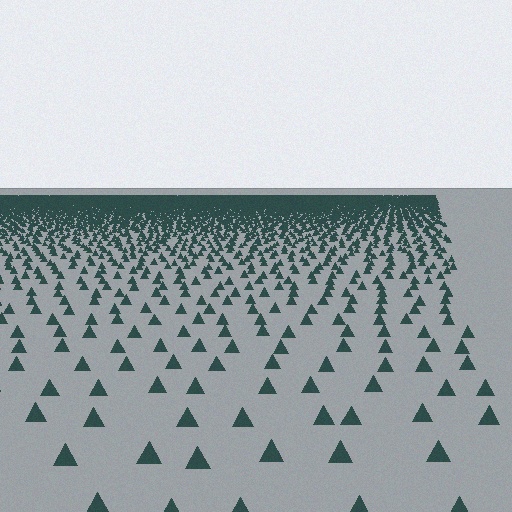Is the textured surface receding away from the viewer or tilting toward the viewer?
The surface is receding away from the viewer. Texture elements get smaller and denser toward the top.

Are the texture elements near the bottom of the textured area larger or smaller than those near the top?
Larger. Near the bottom, elements are closer to the viewer and appear at a bigger on-screen size.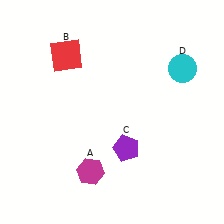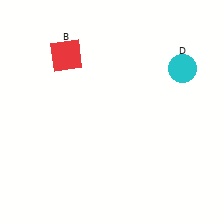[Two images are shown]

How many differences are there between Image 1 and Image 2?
There are 2 differences between the two images.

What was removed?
The magenta hexagon (A), the purple pentagon (C) were removed in Image 2.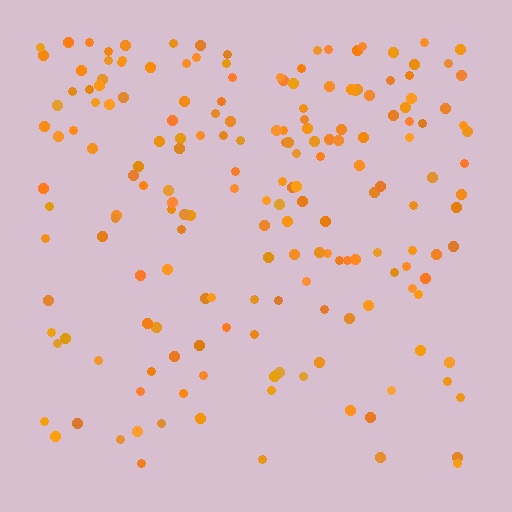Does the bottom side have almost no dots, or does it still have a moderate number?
Still a moderate number, just noticeably fewer than the top.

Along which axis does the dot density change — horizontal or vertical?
Vertical.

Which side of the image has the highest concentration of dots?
The top.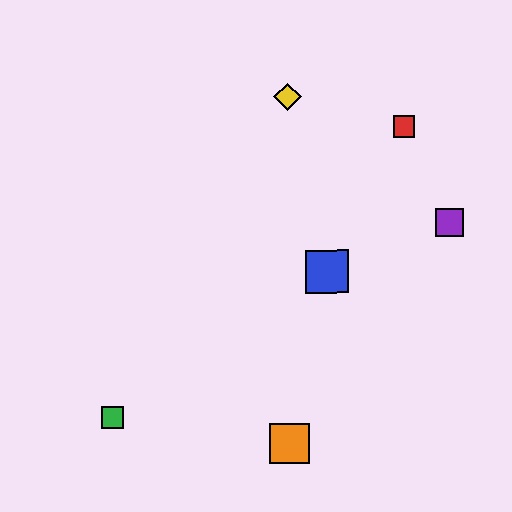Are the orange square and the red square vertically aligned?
No, the orange square is at x≈290 and the red square is at x≈404.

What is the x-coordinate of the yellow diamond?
The yellow diamond is at x≈288.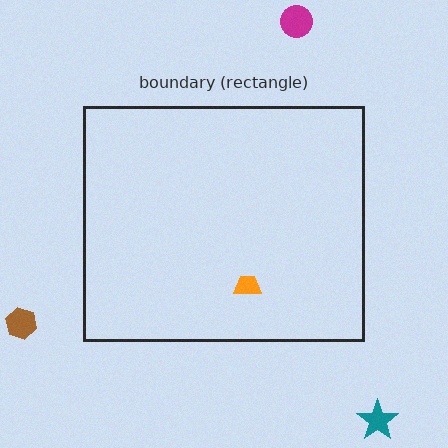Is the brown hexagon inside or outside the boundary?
Outside.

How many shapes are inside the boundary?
1 inside, 3 outside.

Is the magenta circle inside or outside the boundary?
Outside.